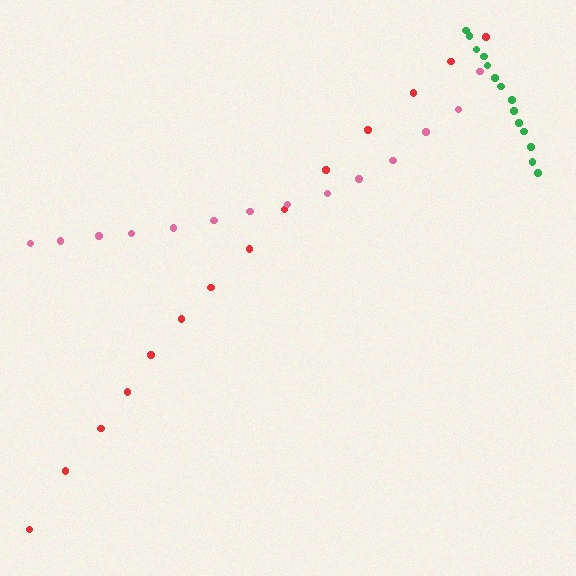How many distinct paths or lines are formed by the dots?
There are 3 distinct paths.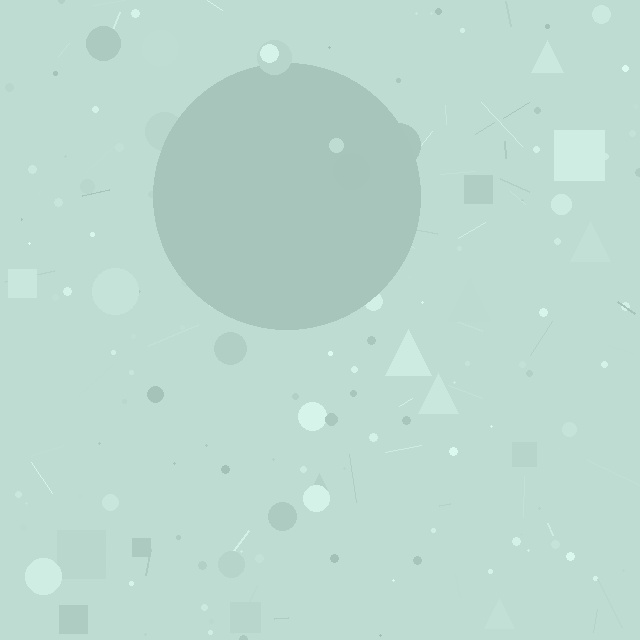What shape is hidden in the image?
A circle is hidden in the image.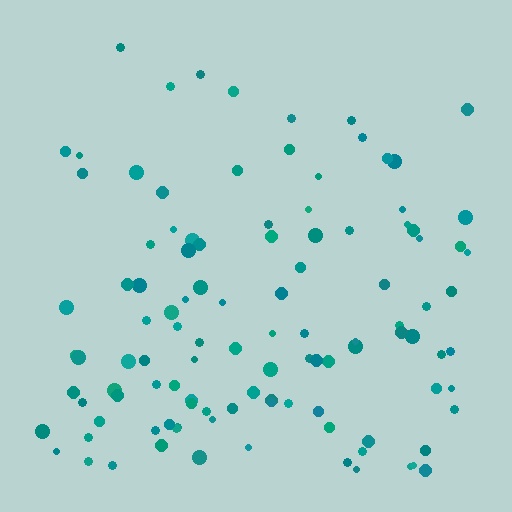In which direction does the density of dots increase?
From top to bottom, with the bottom side densest.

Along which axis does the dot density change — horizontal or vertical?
Vertical.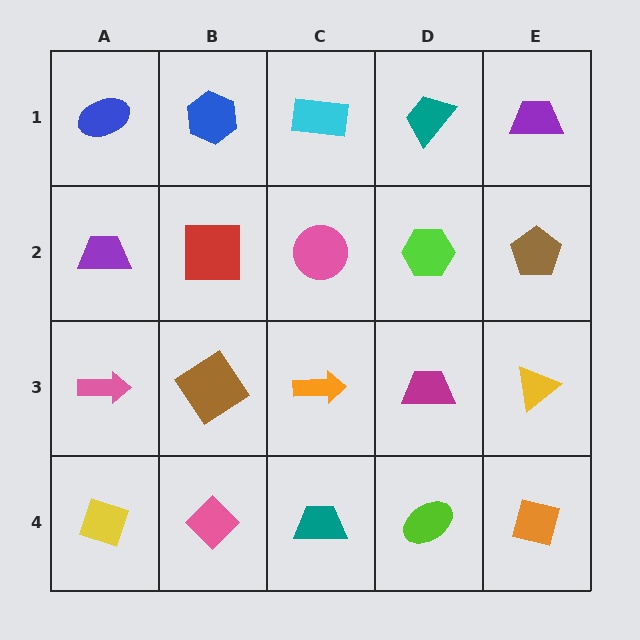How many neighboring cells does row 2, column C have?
4.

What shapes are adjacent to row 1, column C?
A pink circle (row 2, column C), a blue hexagon (row 1, column B), a teal trapezoid (row 1, column D).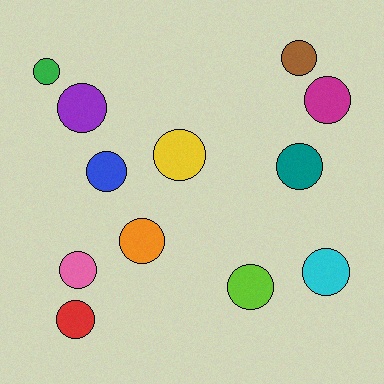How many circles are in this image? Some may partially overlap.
There are 12 circles.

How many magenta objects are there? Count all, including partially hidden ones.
There is 1 magenta object.